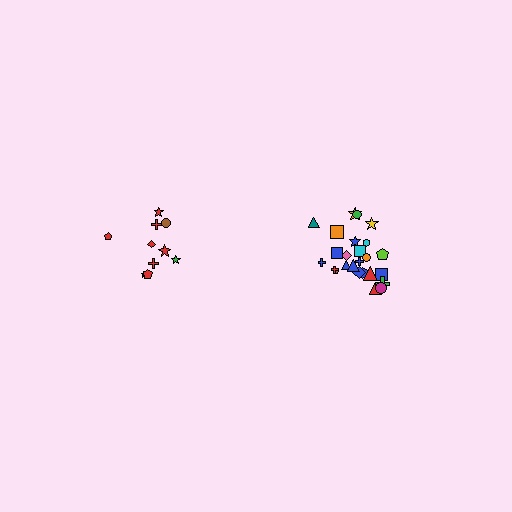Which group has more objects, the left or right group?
The right group.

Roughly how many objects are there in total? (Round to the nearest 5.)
Roughly 35 objects in total.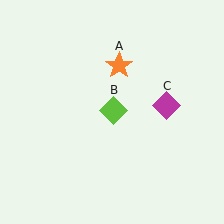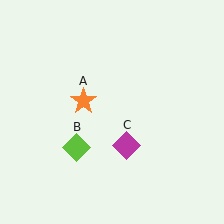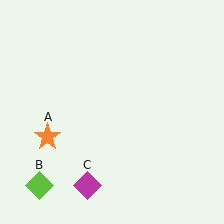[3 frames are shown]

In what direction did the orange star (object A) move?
The orange star (object A) moved down and to the left.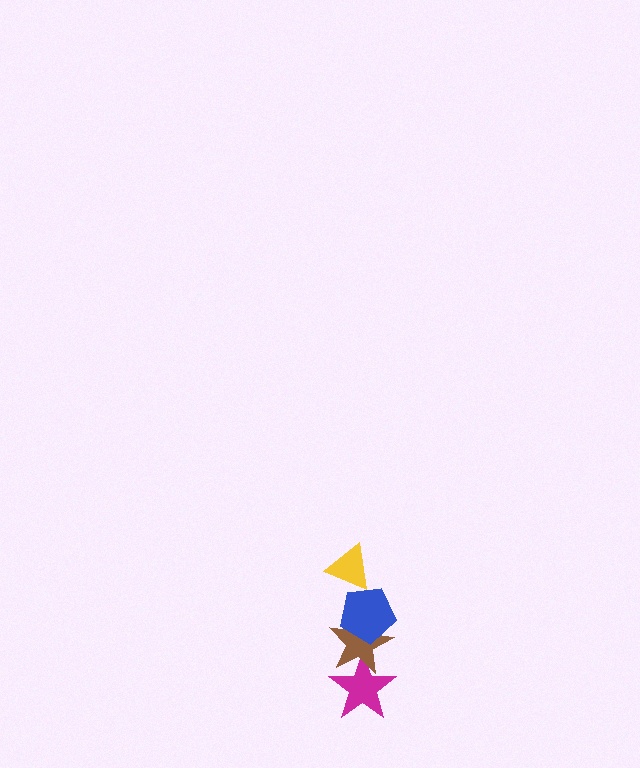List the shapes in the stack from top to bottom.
From top to bottom: the yellow triangle, the blue pentagon, the brown star, the magenta star.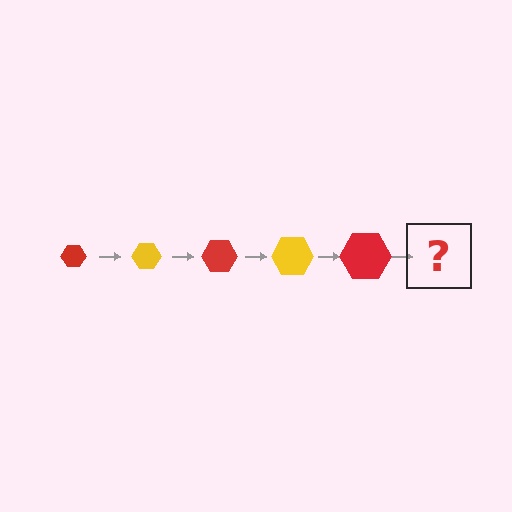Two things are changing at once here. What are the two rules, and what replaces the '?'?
The two rules are that the hexagon grows larger each step and the color cycles through red and yellow. The '?' should be a yellow hexagon, larger than the previous one.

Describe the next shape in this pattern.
It should be a yellow hexagon, larger than the previous one.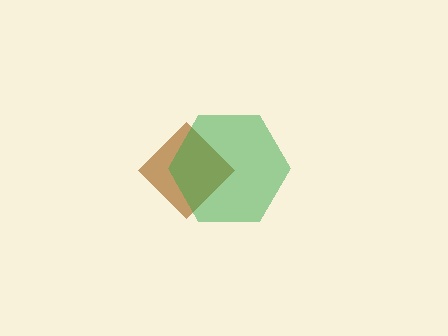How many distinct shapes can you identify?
There are 2 distinct shapes: a brown diamond, a green hexagon.